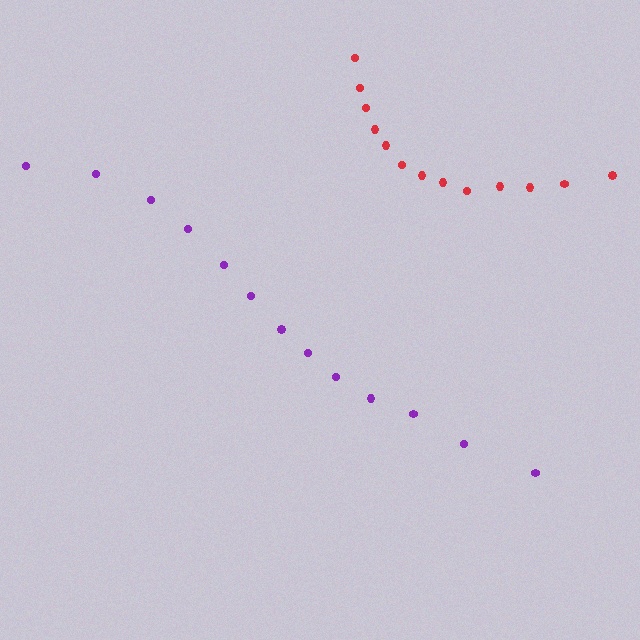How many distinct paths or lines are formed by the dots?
There are 2 distinct paths.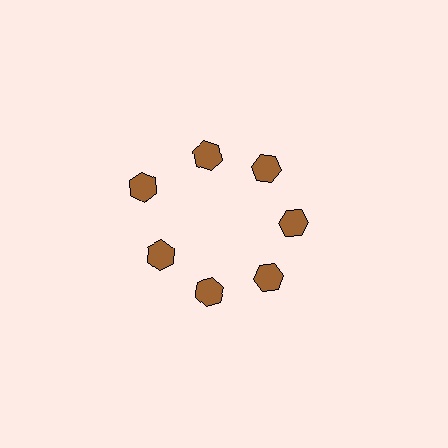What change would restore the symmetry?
The symmetry would be restored by moving it inward, back onto the ring so that all 7 hexagons sit at equal angles and equal distance from the center.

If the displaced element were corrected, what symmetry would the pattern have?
It would have 7-fold rotational symmetry — the pattern would map onto itself every 51 degrees.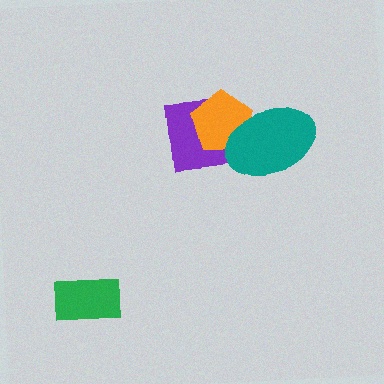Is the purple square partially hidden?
Yes, it is partially covered by another shape.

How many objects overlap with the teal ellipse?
2 objects overlap with the teal ellipse.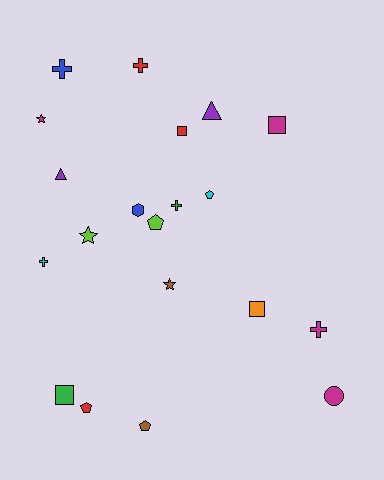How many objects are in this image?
There are 20 objects.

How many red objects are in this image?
There are 3 red objects.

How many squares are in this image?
There are 4 squares.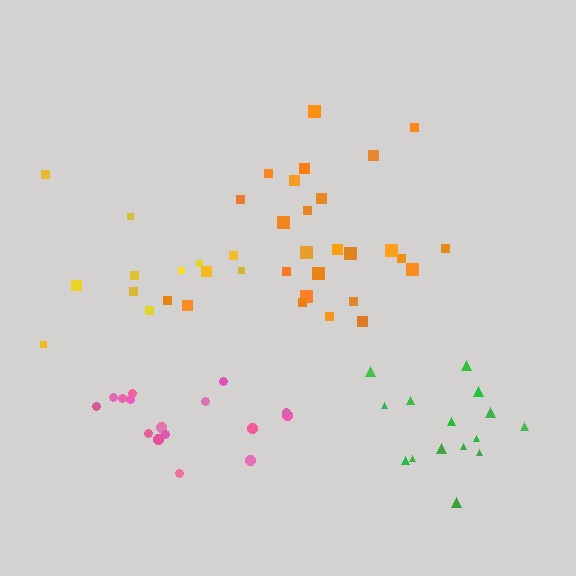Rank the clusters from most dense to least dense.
green, orange, pink, yellow.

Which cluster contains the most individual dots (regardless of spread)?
Orange (26).